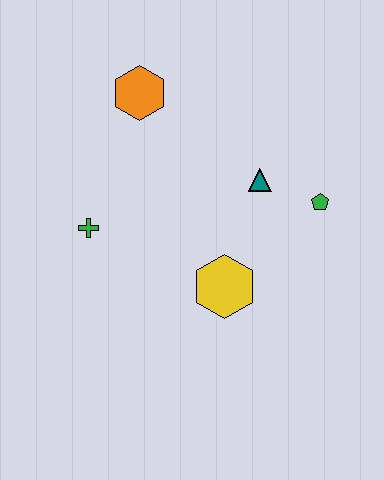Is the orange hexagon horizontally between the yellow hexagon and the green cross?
Yes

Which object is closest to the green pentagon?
The teal triangle is closest to the green pentagon.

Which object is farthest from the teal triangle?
The green cross is farthest from the teal triangle.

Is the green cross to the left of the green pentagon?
Yes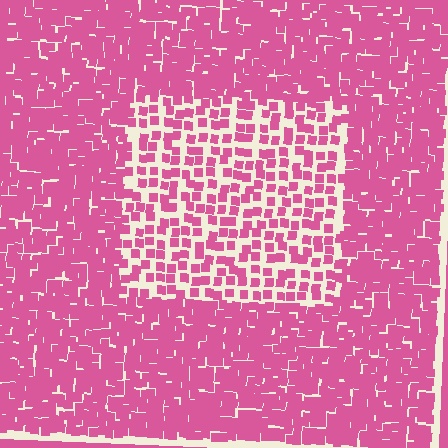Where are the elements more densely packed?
The elements are more densely packed outside the rectangle boundary.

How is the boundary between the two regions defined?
The boundary is defined by a change in element density (approximately 2.2x ratio). All elements are the same color, size, and shape.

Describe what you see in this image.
The image contains small pink elements arranged at two different densities. A rectangle-shaped region is visible where the elements are less densely packed than the surrounding area.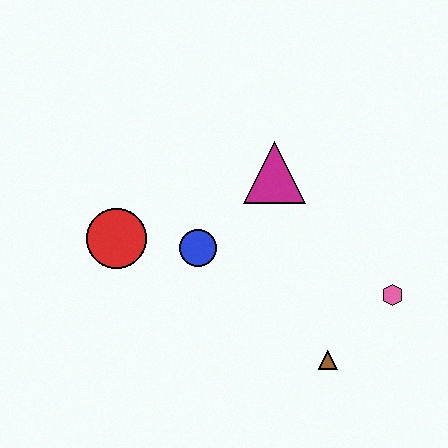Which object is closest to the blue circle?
The red circle is closest to the blue circle.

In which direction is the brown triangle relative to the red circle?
The brown triangle is to the right of the red circle.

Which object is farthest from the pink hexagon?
The red circle is farthest from the pink hexagon.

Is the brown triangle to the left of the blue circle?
No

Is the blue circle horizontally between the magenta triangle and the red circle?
Yes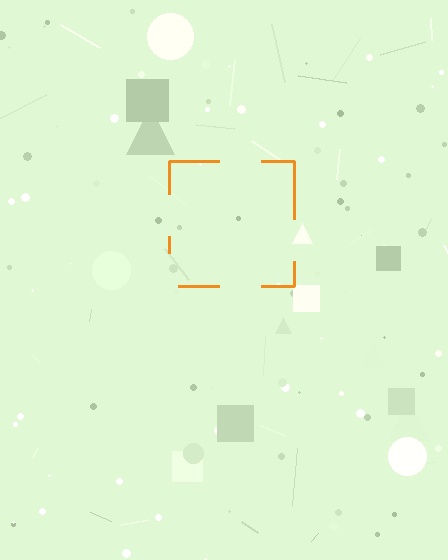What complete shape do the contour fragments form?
The contour fragments form a square.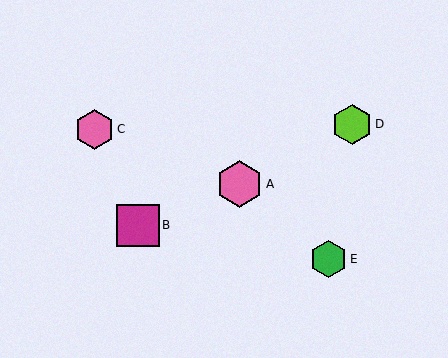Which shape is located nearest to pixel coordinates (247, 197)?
The pink hexagon (labeled A) at (240, 184) is nearest to that location.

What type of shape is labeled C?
Shape C is a pink hexagon.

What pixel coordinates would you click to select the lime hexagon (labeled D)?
Click at (352, 124) to select the lime hexagon D.